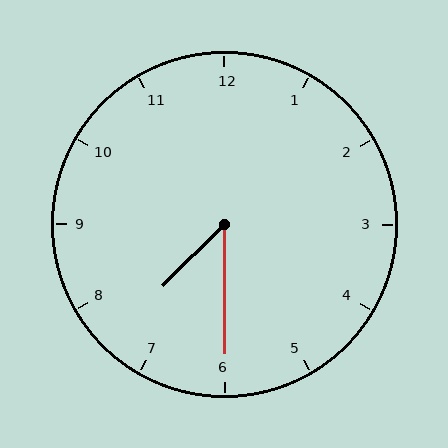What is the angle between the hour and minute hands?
Approximately 45 degrees.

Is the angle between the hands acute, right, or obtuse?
It is acute.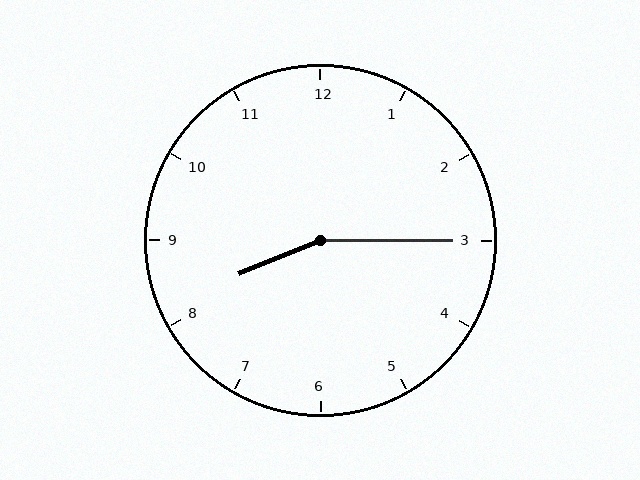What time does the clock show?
8:15.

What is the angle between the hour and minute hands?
Approximately 158 degrees.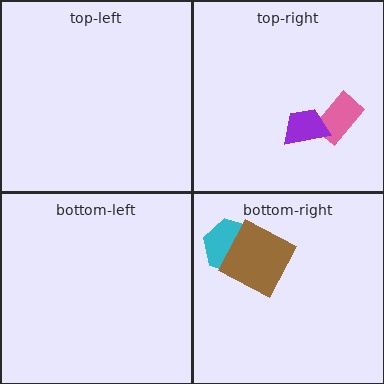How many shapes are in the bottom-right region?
2.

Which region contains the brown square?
The bottom-right region.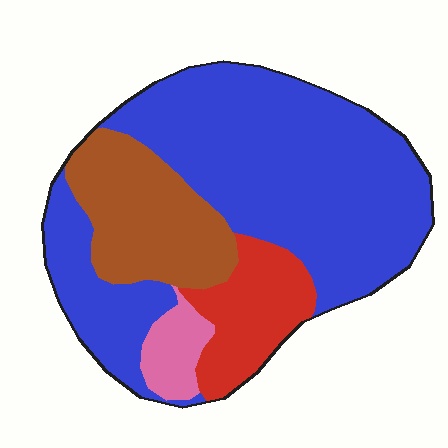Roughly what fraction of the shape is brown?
Brown covers roughly 20% of the shape.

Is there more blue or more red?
Blue.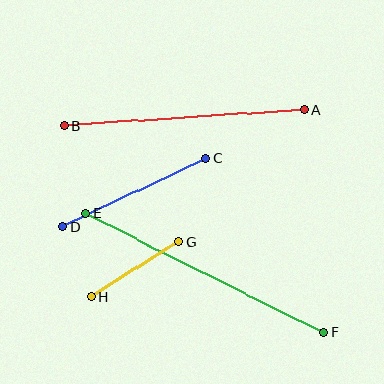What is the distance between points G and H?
The distance is approximately 103 pixels.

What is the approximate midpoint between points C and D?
The midpoint is at approximately (134, 193) pixels.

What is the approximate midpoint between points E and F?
The midpoint is at approximately (204, 273) pixels.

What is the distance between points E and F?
The distance is approximately 266 pixels.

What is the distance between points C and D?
The distance is approximately 159 pixels.